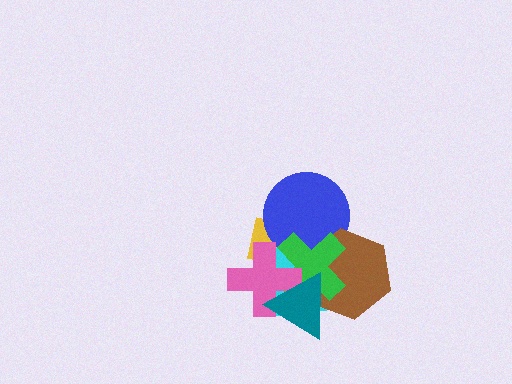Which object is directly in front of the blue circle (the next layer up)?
The brown hexagon is directly in front of the blue circle.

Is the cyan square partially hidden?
Yes, it is partially covered by another shape.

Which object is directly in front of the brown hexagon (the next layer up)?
The green cross is directly in front of the brown hexagon.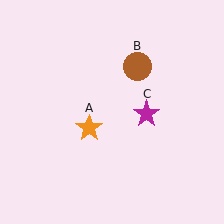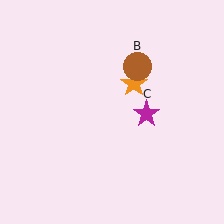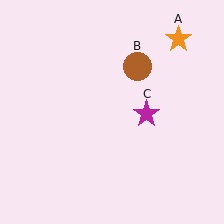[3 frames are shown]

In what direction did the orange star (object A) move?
The orange star (object A) moved up and to the right.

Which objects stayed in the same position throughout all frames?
Brown circle (object B) and magenta star (object C) remained stationary.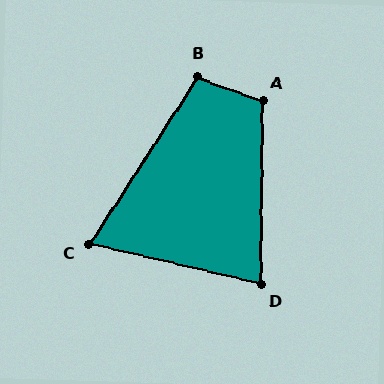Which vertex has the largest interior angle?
A, at approximately 110 degrees.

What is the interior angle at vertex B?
Approximately 103 degrees (obtuse).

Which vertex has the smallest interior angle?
C, at approximately 70 degrees.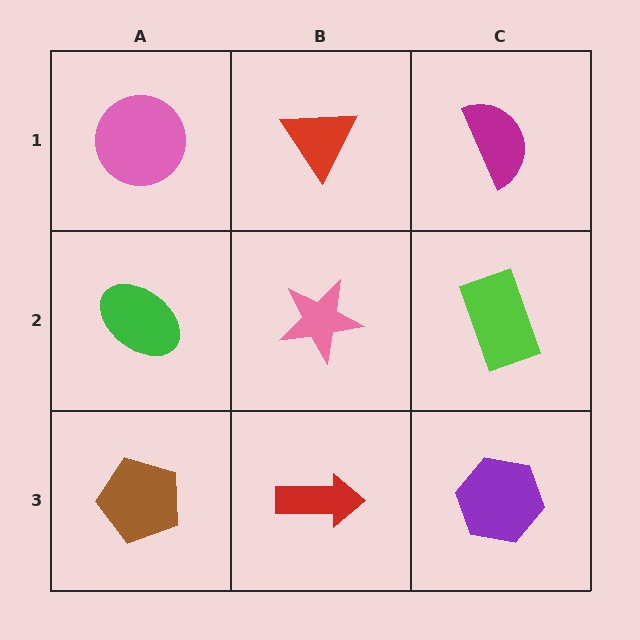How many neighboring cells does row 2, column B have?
4.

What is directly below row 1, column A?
A green ellipse.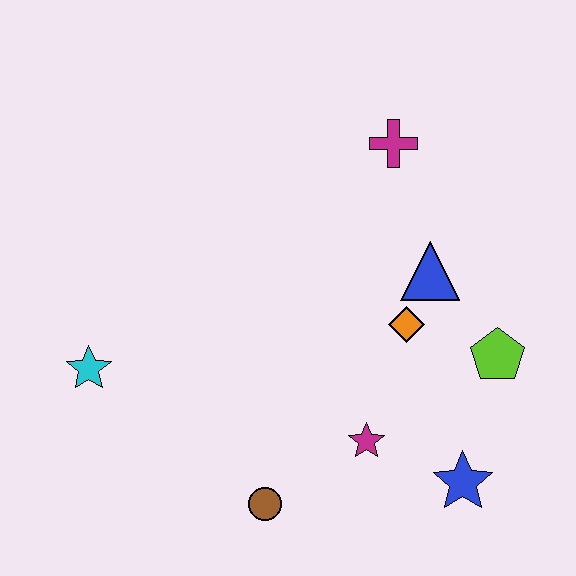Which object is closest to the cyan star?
The brown circle is closest to the cyan star.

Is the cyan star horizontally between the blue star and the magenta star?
No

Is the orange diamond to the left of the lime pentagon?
Yes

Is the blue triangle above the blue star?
Yes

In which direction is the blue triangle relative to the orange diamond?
The blue triangle is above the orange diamond.